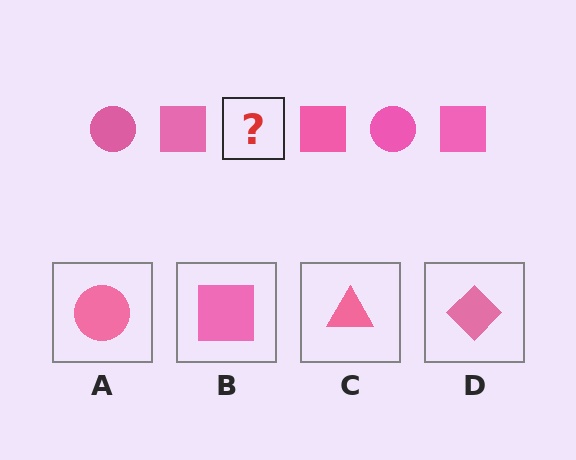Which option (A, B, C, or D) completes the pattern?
A.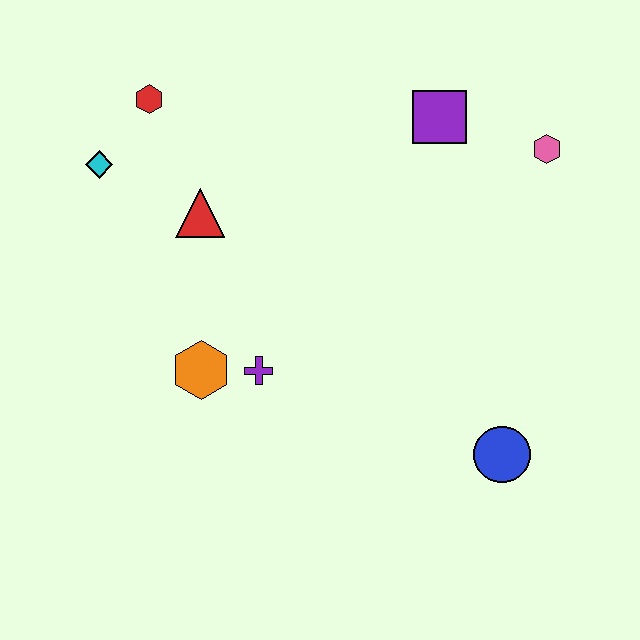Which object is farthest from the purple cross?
The pink hexagon is farthest from the purple cross.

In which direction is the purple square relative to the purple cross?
The purple square is above the purple cross.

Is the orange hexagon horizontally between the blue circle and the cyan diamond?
Yes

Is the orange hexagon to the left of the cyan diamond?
No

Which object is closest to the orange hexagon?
The purple cross is closest to the orange hexagon.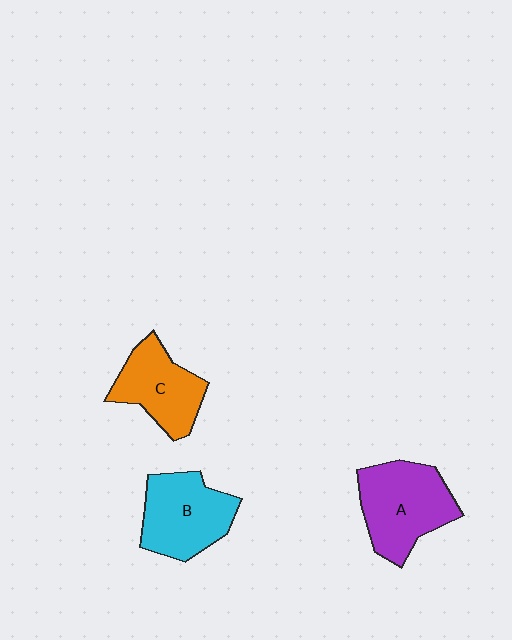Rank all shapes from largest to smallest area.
From largest to smallest: A (purple), B (cyan), C (orange).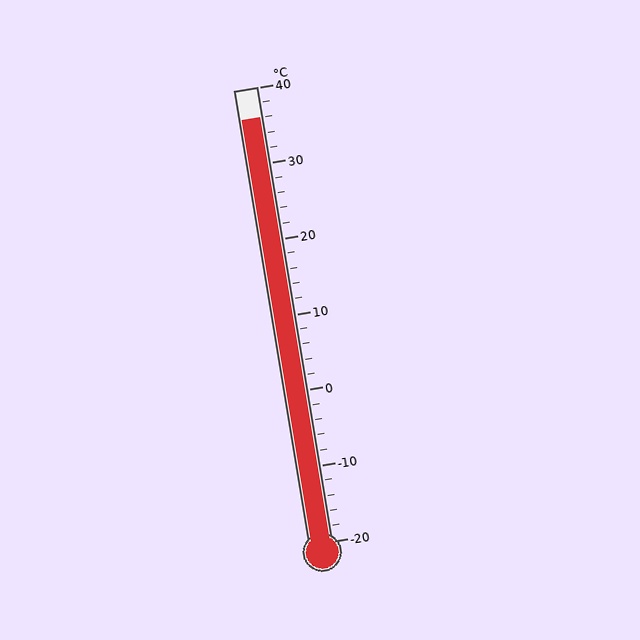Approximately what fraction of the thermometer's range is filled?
The thermometer is filled to approximately 95% of its range.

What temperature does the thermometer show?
The thermometer shows approximately 36°C.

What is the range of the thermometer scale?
The thermometer scale ranges from -20°C to 40°C.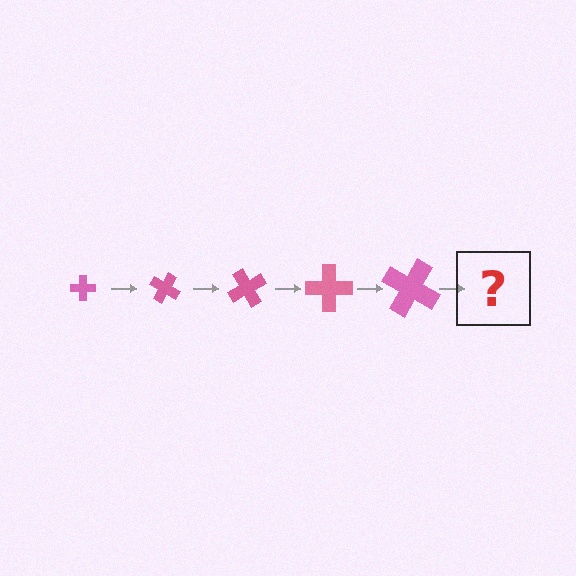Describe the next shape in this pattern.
It should be a cross, larger than the previous one and rotated 150 degrees from the start.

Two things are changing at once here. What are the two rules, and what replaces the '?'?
The two rules are that the cross grows larger each step and it rotates 30 degrees each step. The '?' should be a cross, larger than the previous one and rotated 150 degrees from the start.